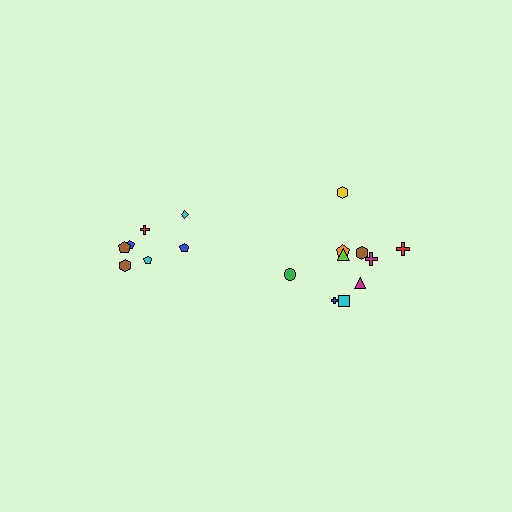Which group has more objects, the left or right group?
The right group.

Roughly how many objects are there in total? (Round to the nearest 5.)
Roughly 15 objects in total.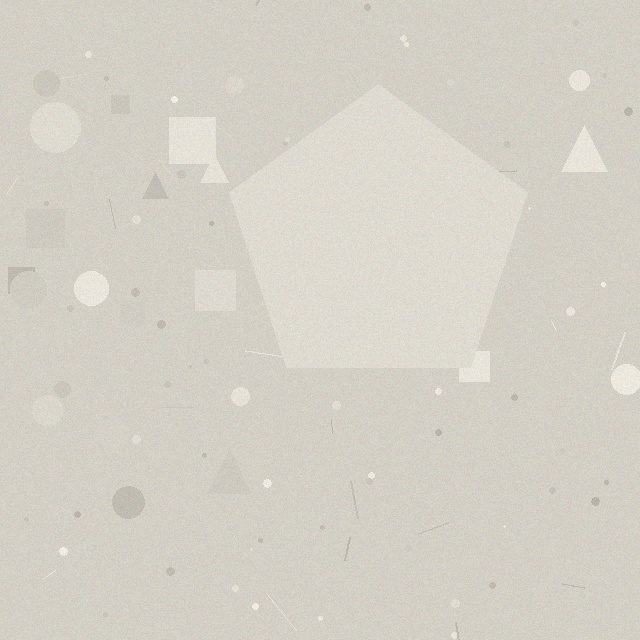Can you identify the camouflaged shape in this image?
The camouflaged shape is a pentagon.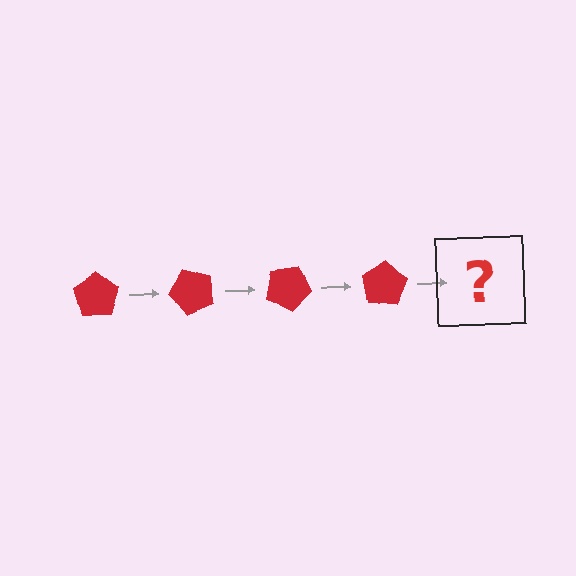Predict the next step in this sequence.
The next step is a red pentagon rotated 200 degrees.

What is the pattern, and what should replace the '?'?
The pattern is that the pentagon rotates 50 degrees each step. The '?' should be a red pentagon rotated 200 degrees.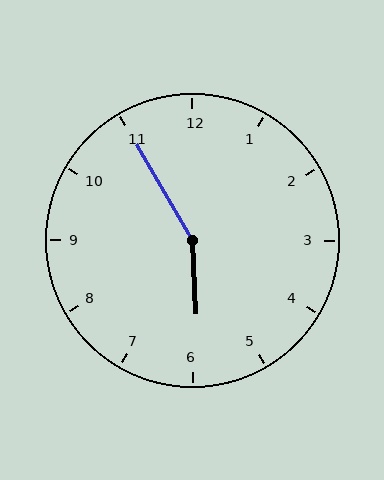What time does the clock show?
5:55.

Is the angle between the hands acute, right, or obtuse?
It is obtuse.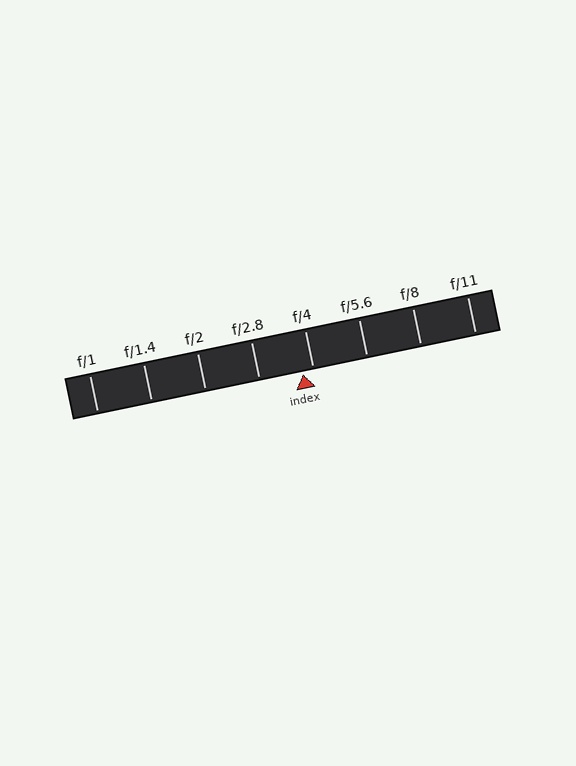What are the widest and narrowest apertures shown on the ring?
The widest aperture shown is f/1 and the narrowest is f/11.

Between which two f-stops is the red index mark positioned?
The index mark is between f/2.8 and f/4.